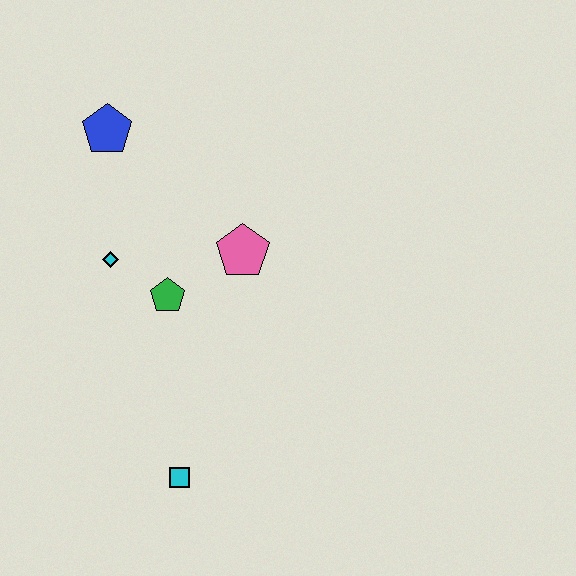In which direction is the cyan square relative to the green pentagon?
The cyan square is below the green pentagon.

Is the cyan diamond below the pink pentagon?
Yes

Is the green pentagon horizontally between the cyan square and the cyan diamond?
Yes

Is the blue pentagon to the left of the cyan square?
Yes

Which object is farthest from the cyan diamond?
The cyan square is farthest from the cyan diamond.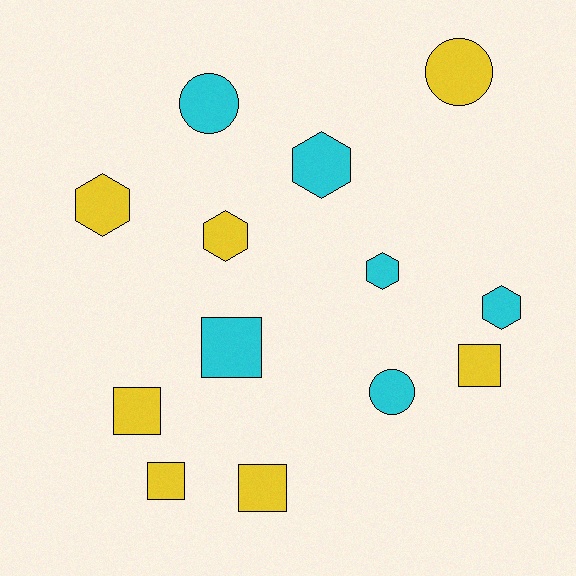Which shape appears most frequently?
Square, with 5 objects.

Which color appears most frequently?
Yellow, with 7 objects.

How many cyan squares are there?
There is 1 cyan square.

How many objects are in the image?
There are 13 objects.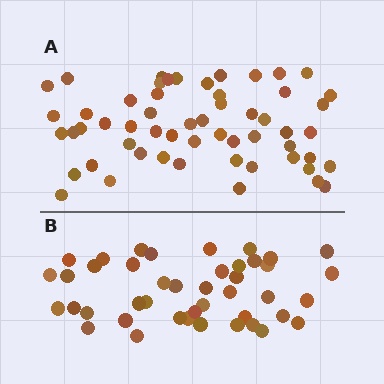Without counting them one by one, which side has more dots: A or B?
Region A (the top region) has more dots.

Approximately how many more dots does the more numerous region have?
Region A has approximately 15 more dots than region B.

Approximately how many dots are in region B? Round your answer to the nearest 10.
About 40 dots. (The exact count is 43, which rounds to 40.)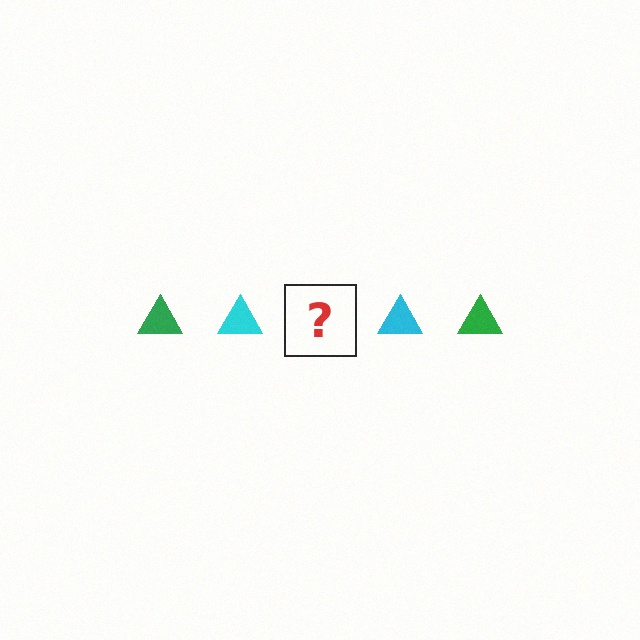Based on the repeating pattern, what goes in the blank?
The blank should be a green triangle.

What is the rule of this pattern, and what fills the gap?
The rule is that the pattern cycles through green, cyan triangles. The gap should be filled with a green triangle.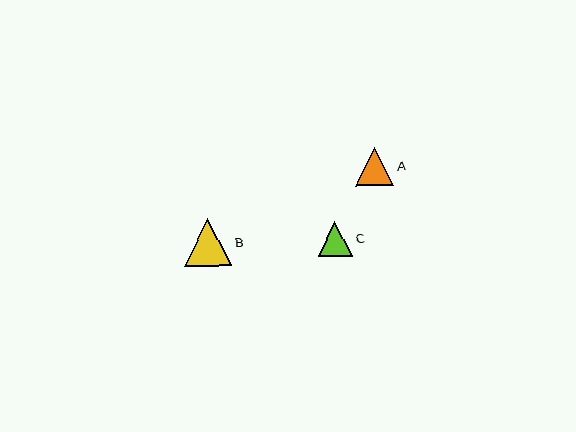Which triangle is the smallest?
Triangle C is the smallest with a size of approximately 34 pixels.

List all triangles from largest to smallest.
From largest to smallest: B, A, C.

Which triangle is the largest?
Triangle B is the largest with a size of approximately 48 pixels.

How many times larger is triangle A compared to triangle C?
Triangle A is approximately 1.1 times the size of triangle C.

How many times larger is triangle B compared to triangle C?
Triangle B is approximately 1.4 times the size of triangle C.